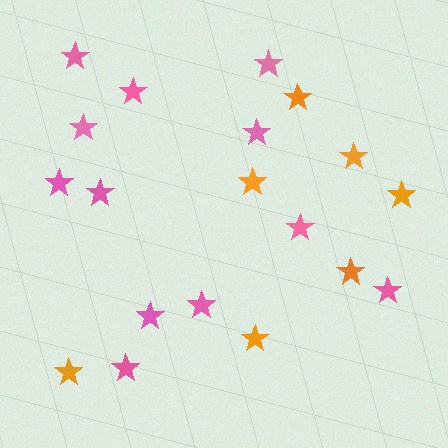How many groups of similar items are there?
There are 2 groups: one group of orange stars (7) and one group of pink stars (12).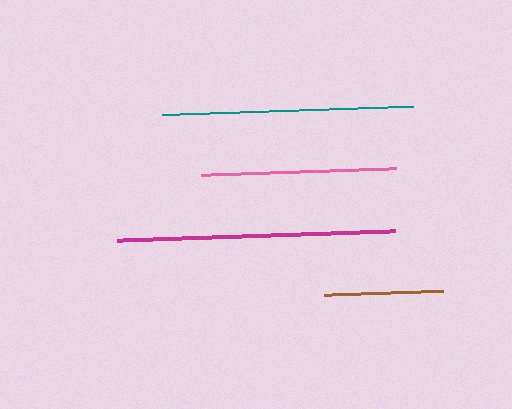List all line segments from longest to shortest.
From longest to shortest: magenta, teal, pink, brown.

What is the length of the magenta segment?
The magenta segment is approximately 278 pixels long.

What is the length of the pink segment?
The pink segment is approximately 195 pixels long.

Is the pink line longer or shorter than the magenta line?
The magenta line is longer than the pink line.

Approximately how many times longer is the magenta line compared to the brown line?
The magenta line is approximately 2.3 times the length of the brown line.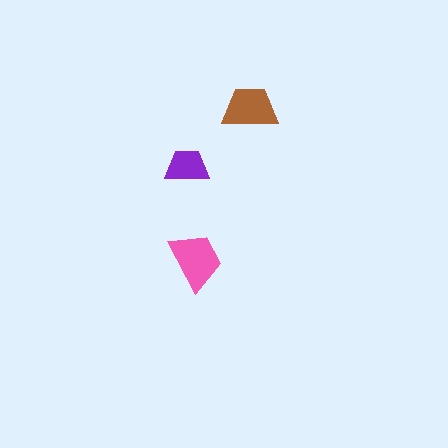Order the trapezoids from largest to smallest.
the pink one, the brown one, the purple one.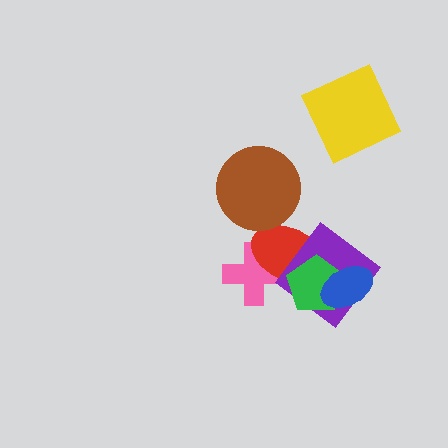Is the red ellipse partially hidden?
Yes, it is partially covered by another shape.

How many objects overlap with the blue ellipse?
2 objects overlap with the blue ellipse.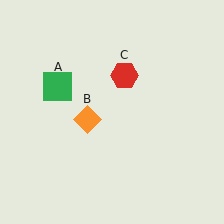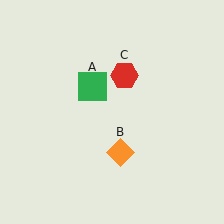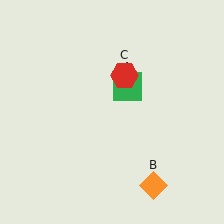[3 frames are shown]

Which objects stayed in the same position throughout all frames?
Red hexagon (object C) remained stationary.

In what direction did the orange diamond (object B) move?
The orange diamond (object B) moved down and to the right.